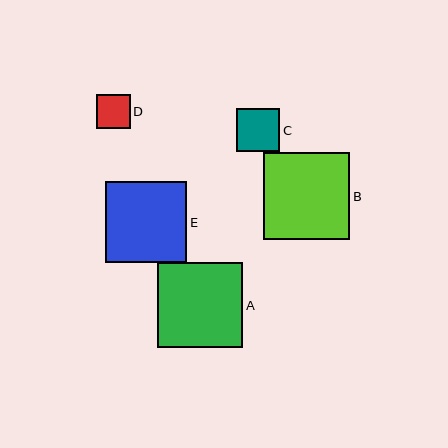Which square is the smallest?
Square D is the smallest with a size of approximately 34 pixels.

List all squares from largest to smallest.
From largest to smallest: B, A, E, C, D.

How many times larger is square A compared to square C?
Square A is approximately 2.0 times the size of square C.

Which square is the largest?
Square B is the largest with a size of approximately 86 pixels.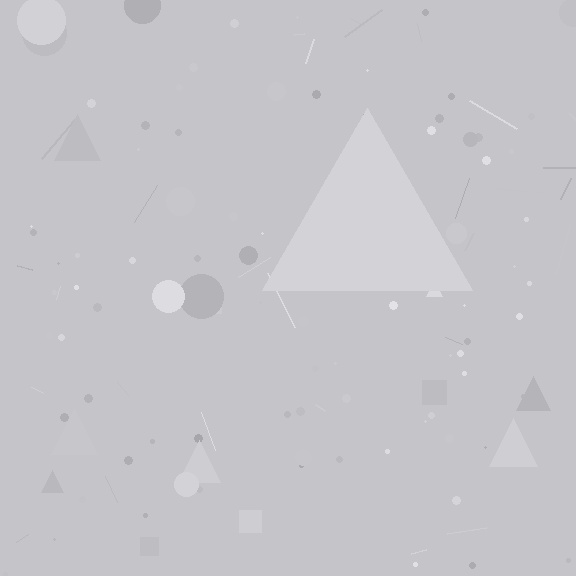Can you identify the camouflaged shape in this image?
The camouflaged shape is a triangle.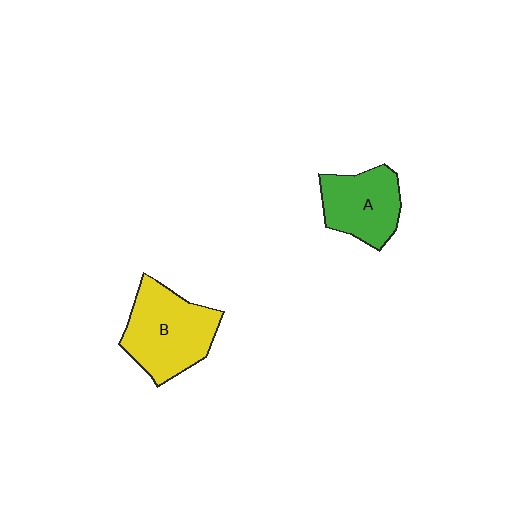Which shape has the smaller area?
Shape A (green).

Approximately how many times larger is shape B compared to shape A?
Approximately 1.3 times.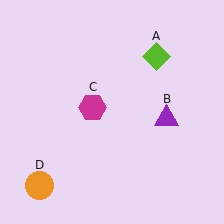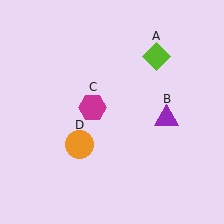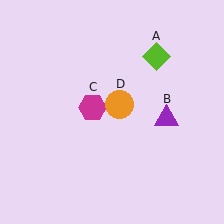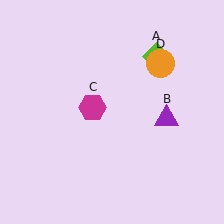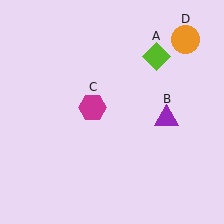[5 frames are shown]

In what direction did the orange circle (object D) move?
The orange circle (object D) moved up and to the right.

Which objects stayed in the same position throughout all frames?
Lime diamond (object A) and purple triangle (object B) and magenta hexagon (object C) remained stationary.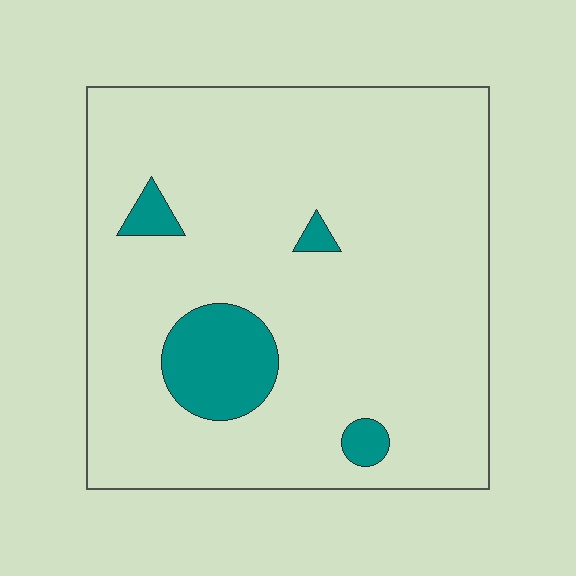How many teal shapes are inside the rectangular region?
4.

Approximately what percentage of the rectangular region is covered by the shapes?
Approximately 10%.